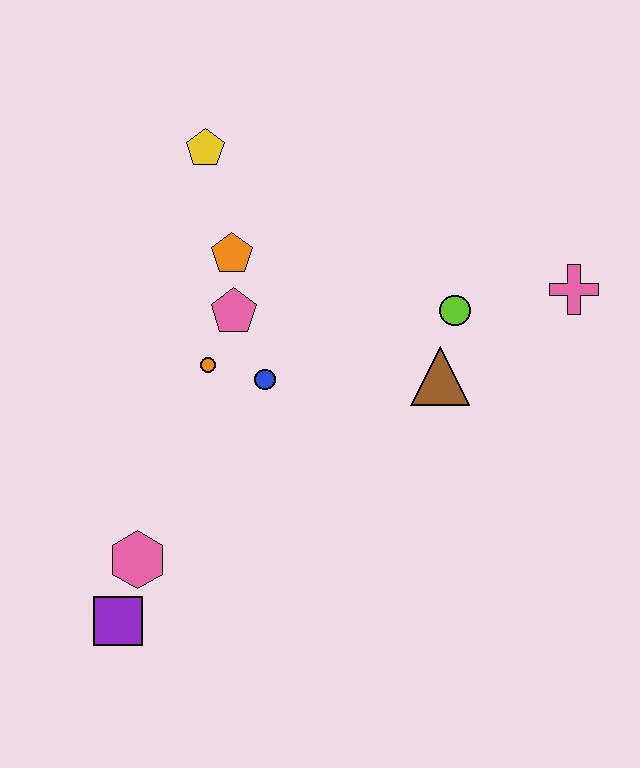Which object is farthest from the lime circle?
The purple square is farthest from the lime circle.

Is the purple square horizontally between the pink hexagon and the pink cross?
No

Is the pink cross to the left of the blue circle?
No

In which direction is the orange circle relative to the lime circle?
The orange circle is to the left of the lime circle.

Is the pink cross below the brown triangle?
No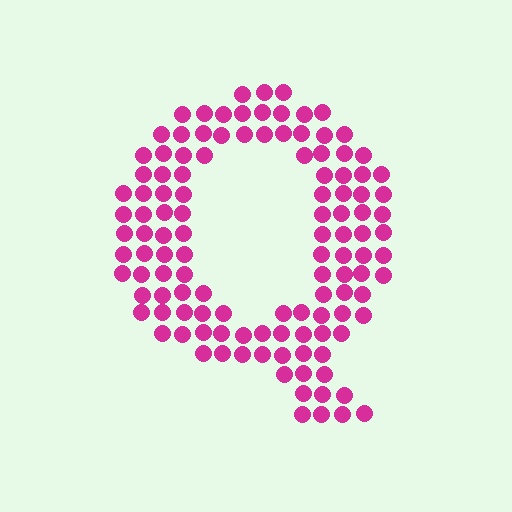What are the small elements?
The small elements are circles.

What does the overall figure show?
The overall figure shows the letter Q.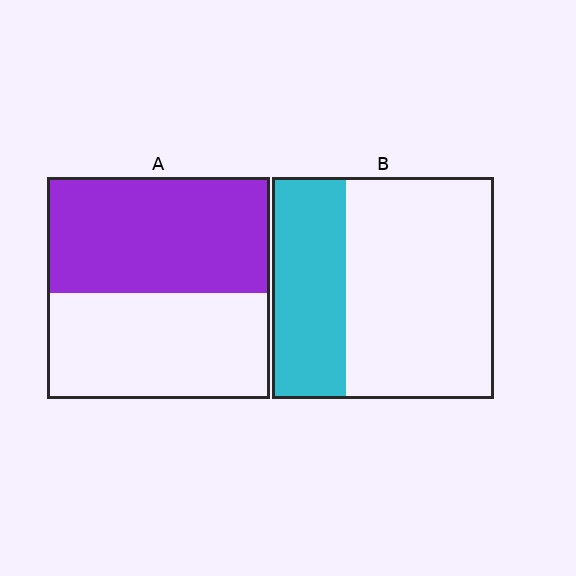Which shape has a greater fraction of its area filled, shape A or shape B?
Shape A.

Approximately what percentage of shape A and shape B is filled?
A is approximately 50% and B is approximately 35%.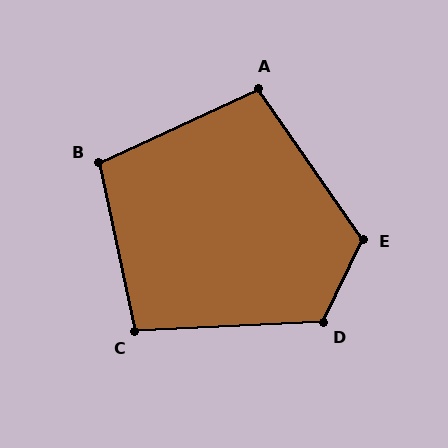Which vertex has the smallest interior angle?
C, at approximately 99 degrees.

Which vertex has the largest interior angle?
E, at approximately 120 degrees.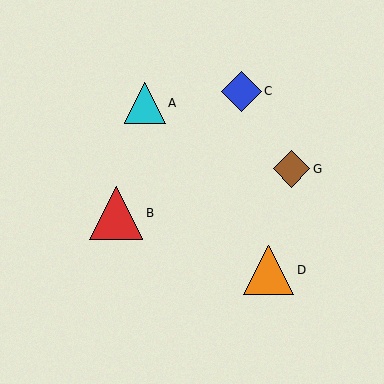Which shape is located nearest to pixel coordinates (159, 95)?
The cyan triangle (labeled A) at (145, 103) is nearest to that location.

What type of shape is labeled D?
Shape D is an orange triangle.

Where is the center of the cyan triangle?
The center of the cyan triangle is at (145, 103).